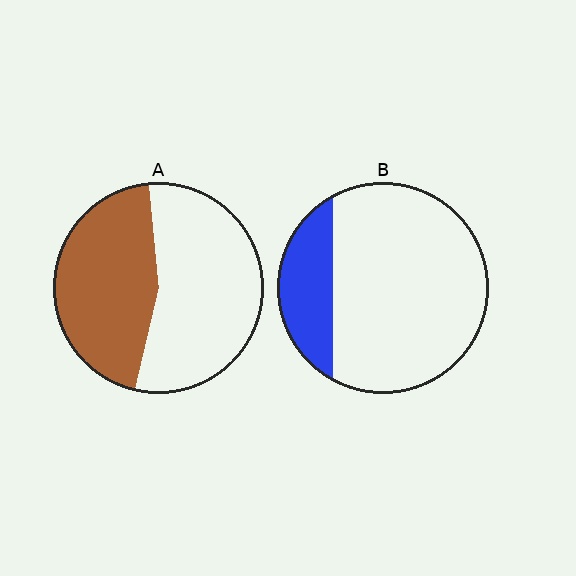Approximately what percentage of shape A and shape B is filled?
A is approximately 45% and B is approximately 20%.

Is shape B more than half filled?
No.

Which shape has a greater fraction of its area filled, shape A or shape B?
Shape A.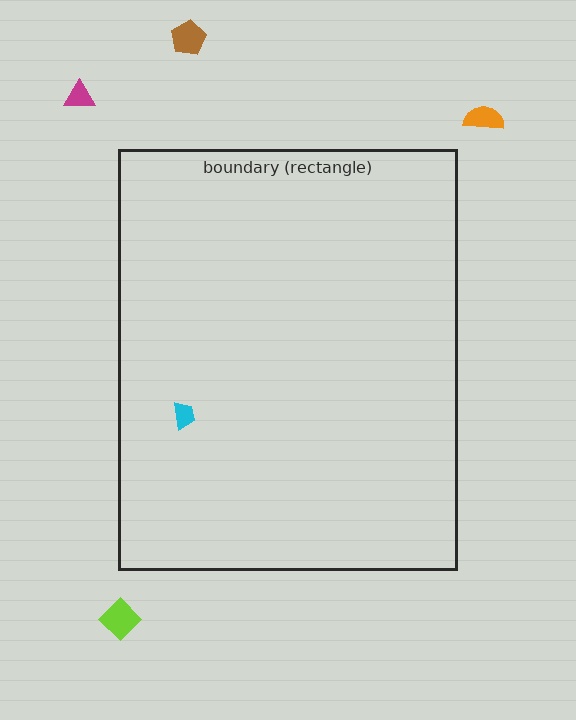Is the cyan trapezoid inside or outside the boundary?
Inside.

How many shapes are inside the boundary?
1 inside, 4 outside.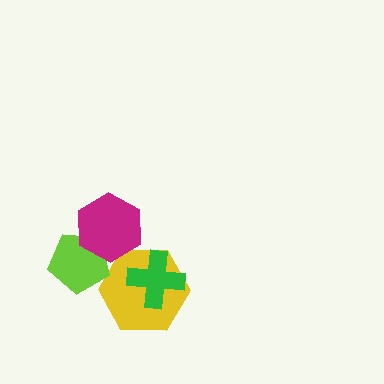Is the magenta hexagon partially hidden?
No, no other shape covers it.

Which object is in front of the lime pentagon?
The magenta hexagon is in front of the lime pentagon.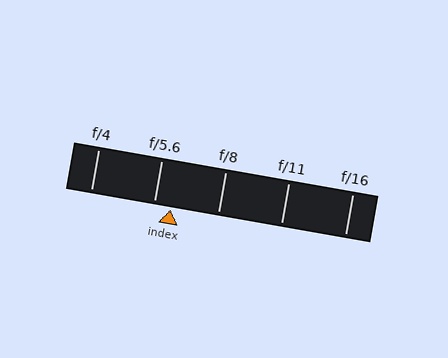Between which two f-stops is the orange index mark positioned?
The index mark is between f/5.6 and f/8.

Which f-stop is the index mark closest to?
The index mark is closest to f/5.6.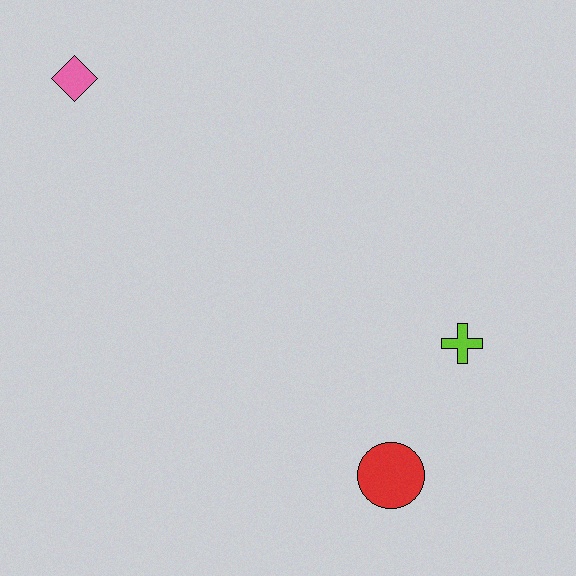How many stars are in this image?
There are no stars.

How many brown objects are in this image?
There are no brown objects.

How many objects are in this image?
There are 3 objects.